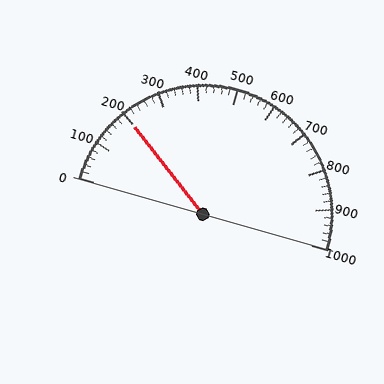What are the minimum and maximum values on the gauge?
The gauge ranges from 0 to 1000.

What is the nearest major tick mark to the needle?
The nearest major tick mark is 200.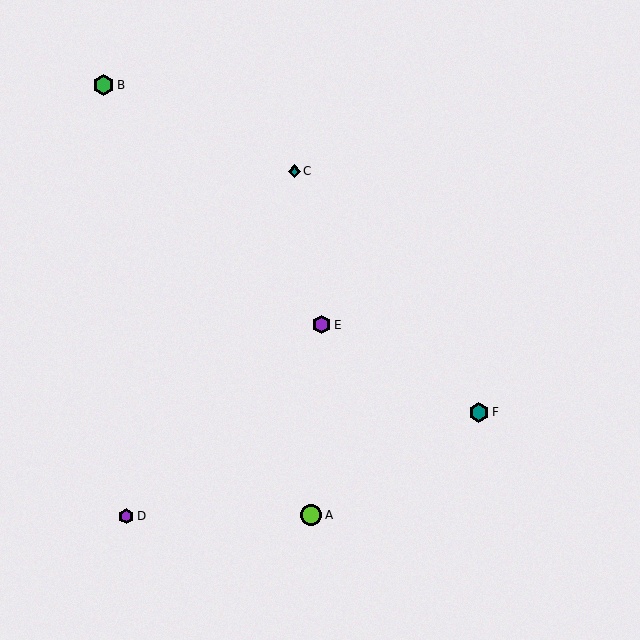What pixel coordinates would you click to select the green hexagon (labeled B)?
Click at (103, 85) to select the green hexagon B.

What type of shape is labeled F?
Shape F is a teal hexagon.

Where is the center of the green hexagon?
The center of the green hexagon is at (103, 85).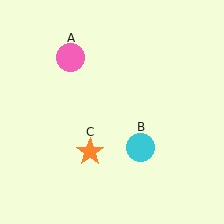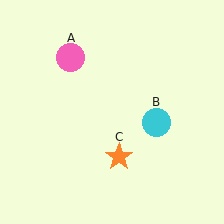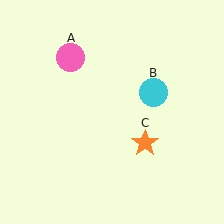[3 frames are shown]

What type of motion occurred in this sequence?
The cyan circle (object B), orange star (object C) rotated counterclockwise around the center of the scene.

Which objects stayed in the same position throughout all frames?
Pink circle (object A) remained stationary.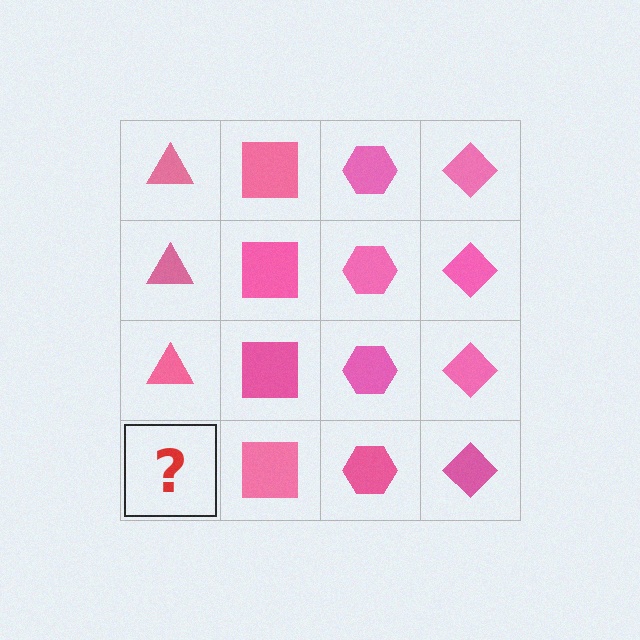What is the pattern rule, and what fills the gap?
The rule is that each column has a consistent shape. The gap should be filled with a pink triangle.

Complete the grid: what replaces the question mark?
The question mark should be replaced with a pink triangle.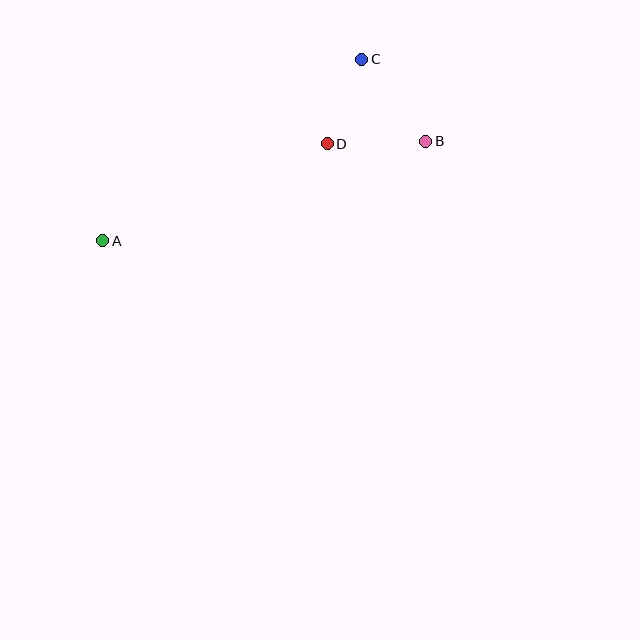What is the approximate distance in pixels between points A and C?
The distance between A and C is approximately 317 pixels.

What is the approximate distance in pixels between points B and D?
The distance between B and D is approximately 98 pixels.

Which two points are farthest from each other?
Points A and B are farthest from each other.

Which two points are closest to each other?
Points C and D are closest to each other.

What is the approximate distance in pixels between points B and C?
The distance between B and C is approximately 104 pixels.